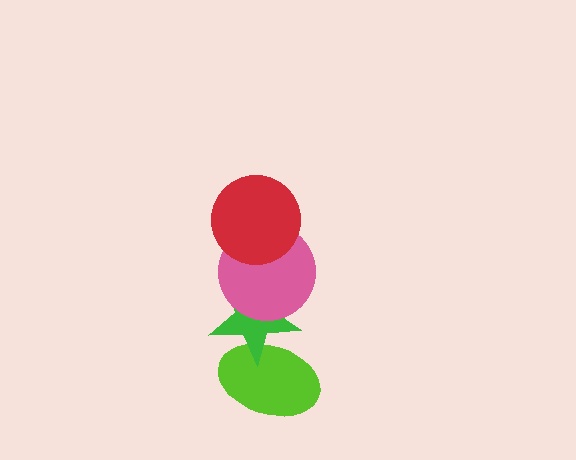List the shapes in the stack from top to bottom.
From top to bottom: the red circle, the pink circle, the green star, the lime ellipse.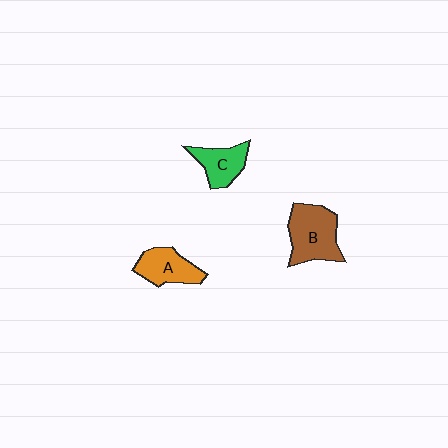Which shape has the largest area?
Shape B (brown).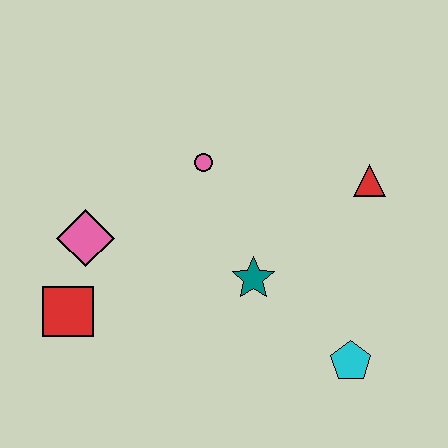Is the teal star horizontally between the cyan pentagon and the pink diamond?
Yes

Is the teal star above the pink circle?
No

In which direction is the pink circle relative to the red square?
The pink circle is above the red square.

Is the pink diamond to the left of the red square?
No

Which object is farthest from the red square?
The red triangle is farthest from the red square.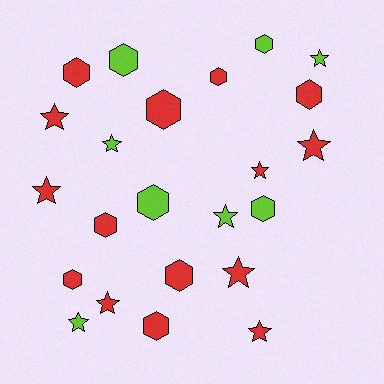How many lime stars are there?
There are 4 lime stars.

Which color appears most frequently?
Red, with 15 objects.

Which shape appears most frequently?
Hexagon, with 12 objects.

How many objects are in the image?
There are 23 objects.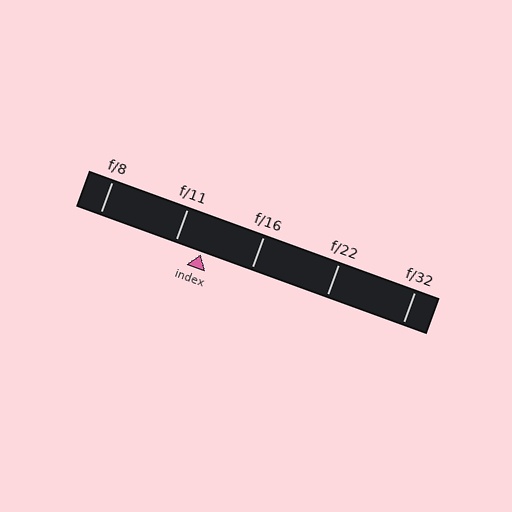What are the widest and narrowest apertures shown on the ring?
The widest aperture shown is f/8 and the narrowest is f/32.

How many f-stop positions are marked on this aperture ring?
There are 5 f-stop positions marked.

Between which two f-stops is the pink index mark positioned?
The index mark is between f/11 and f/16.